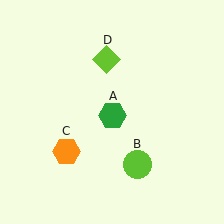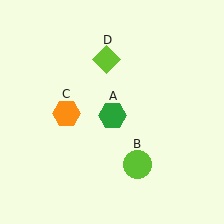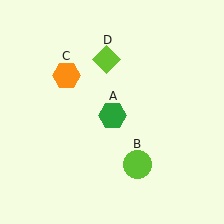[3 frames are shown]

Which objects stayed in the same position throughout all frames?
Green hexagon (object A) and lime circle (object B) and lime diamond (object D) remained stationary.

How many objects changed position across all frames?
1 object changed position: orange hexagon (object C).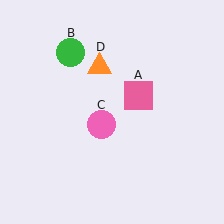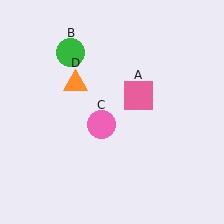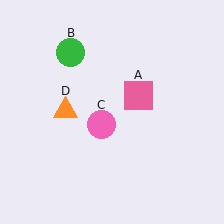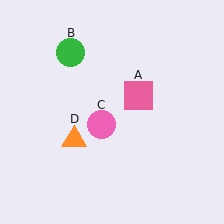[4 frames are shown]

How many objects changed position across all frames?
1 object changed position: orange triangle (object D).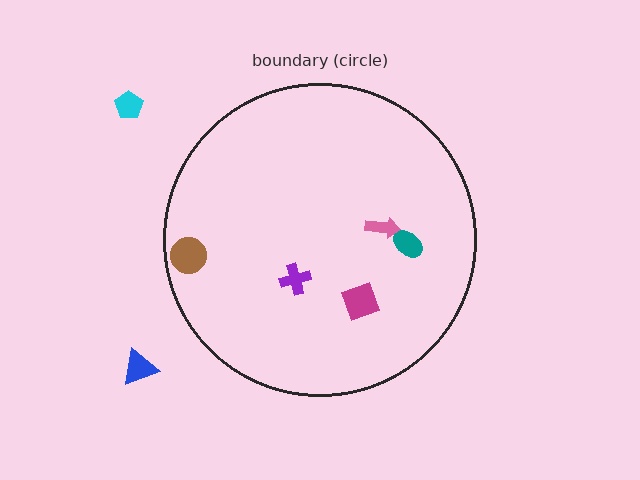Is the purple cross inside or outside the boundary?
Inside.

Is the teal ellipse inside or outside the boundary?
Inside.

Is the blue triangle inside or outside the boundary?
Outside.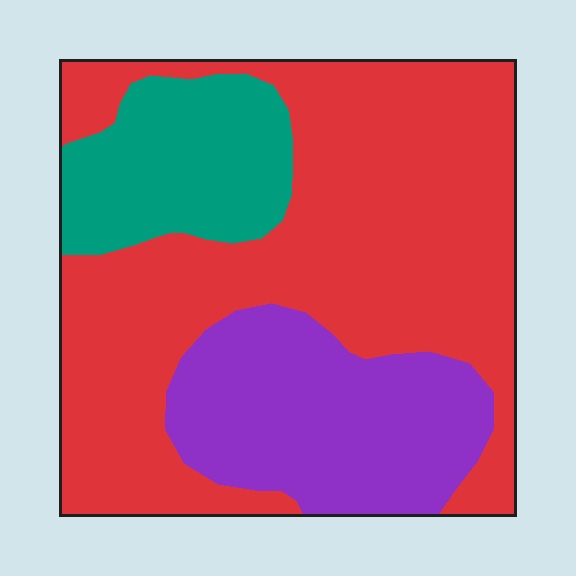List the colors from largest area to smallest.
From largest to smallest: red, purple, teal.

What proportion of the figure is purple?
Purple takes up about one quarter (1/4) of the figure.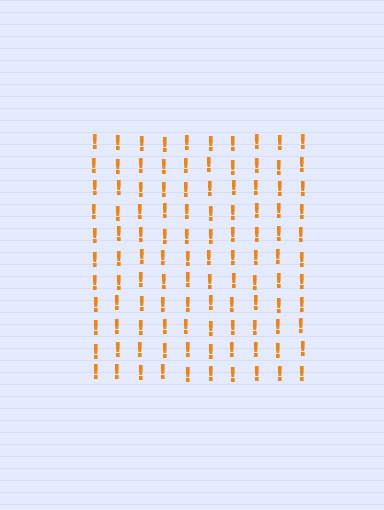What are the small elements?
The small elements are exclamation marks.